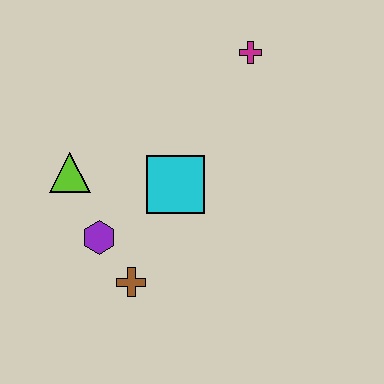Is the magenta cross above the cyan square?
Yes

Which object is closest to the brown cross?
The purple hexagon is closest to the brown cross.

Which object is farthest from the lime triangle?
The magenta cross is farthest from the lime triangle.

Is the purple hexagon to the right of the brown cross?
No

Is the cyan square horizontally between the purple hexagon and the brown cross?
No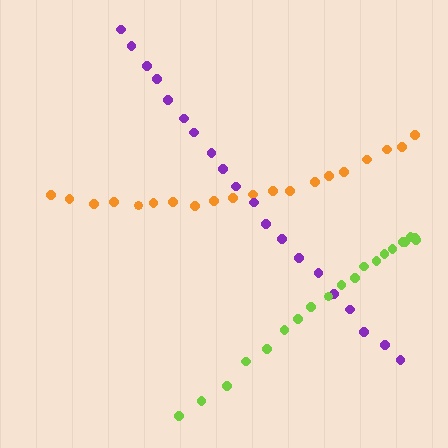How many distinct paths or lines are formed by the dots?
There are 3 distinct paths.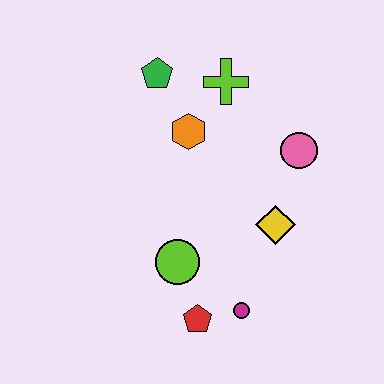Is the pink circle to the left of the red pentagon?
No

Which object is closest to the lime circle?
The red pentagon is closest to the lime circle.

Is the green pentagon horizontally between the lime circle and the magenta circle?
No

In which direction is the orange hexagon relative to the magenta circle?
The orange hexagon is above the magenta circle.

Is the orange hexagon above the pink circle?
Yes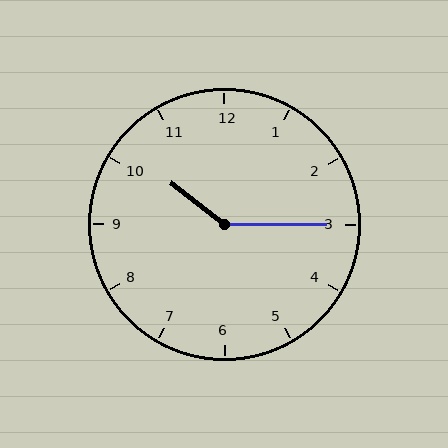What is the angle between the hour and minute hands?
Approximately 142 degrees.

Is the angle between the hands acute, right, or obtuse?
It is obtuse.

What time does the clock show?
10:15.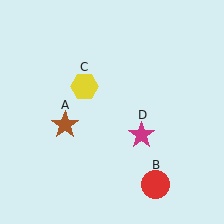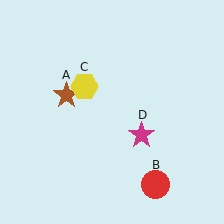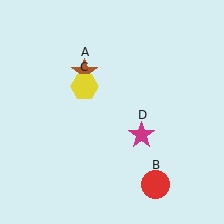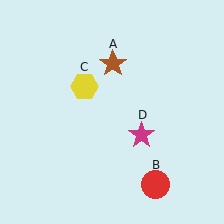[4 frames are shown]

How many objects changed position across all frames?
1 object changed position: brown star (object A).